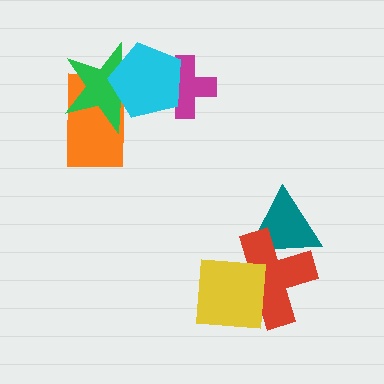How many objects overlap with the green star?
2 objects overlap with the green star.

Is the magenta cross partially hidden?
Yes, it is partially covered by another shape.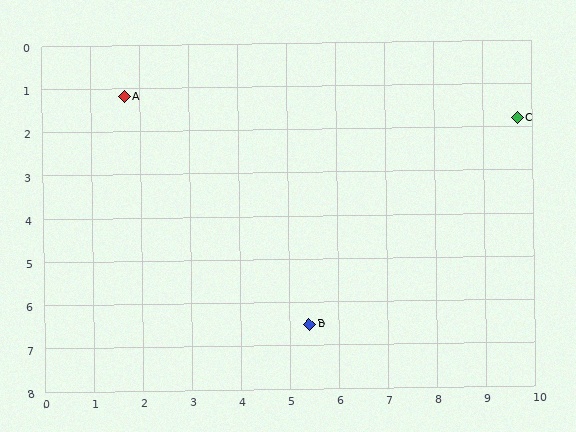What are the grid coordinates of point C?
Point C is at approximately (9.7, 1.8).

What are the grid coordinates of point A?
Point A is at approximately (1.7, 1.2).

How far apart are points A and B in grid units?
Points A and B are about 6.5 grid units apart.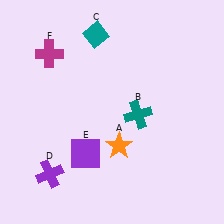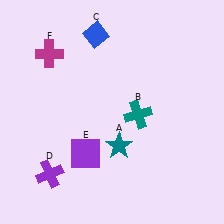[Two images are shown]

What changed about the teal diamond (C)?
In Image 1, C is teal. In Image 2, it changed to blue.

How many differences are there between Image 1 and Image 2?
There are 2 differences between the two images.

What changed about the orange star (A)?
In Image 1, A is orange. In Image 2, it changed to teal.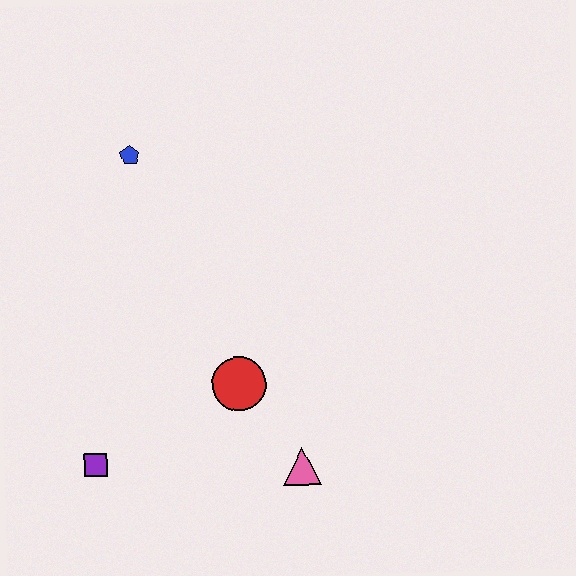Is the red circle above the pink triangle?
Yes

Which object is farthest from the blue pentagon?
The pink triangle is farthest from the blue pentagon.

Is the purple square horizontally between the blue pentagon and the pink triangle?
No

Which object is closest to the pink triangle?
The red circle is closest to the pink triangle.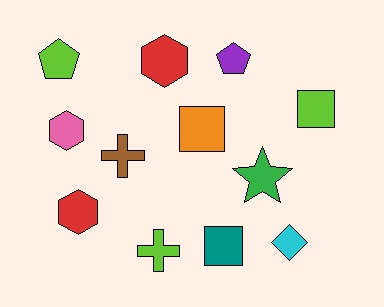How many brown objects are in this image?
There is 1 brown object.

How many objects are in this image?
There are 12 objects.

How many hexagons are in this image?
There are 3 hexagons.